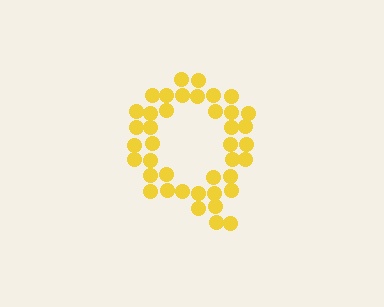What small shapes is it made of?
It is made of small circles.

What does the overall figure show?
The overall figure shows the letter Q.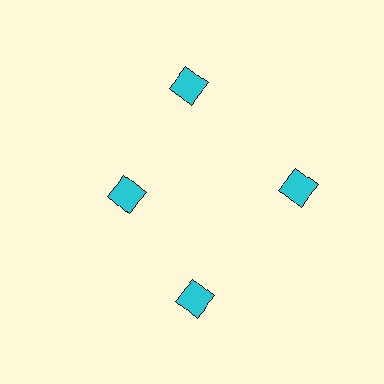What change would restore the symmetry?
The symmetry would be restored by moving it outward, back onto the ring so that all 4 diamonds sit at equal angles and equal distance from the center.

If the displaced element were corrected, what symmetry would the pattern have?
It would have 4-fold rotational symmetry — the pattern would map onto itself every 90 degrees.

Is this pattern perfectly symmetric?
No. The 4 cyan diamonds are arranged in a ring, but one element near the 9 o'clock position is pulled inward toward the center, breaking the 4-fold rotational symmetry.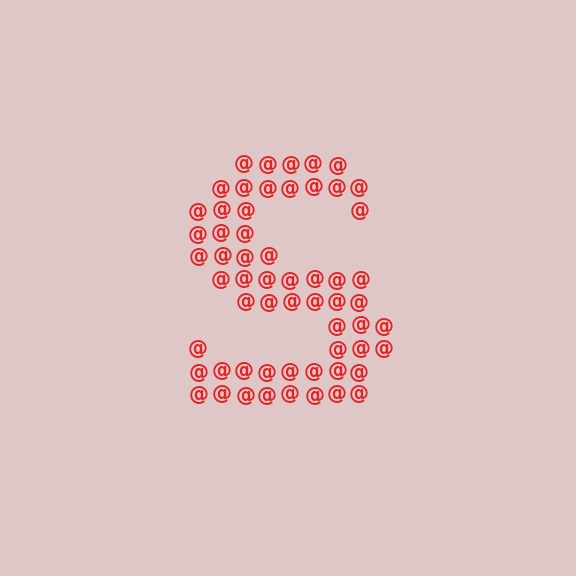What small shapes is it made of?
It is made of small at signs.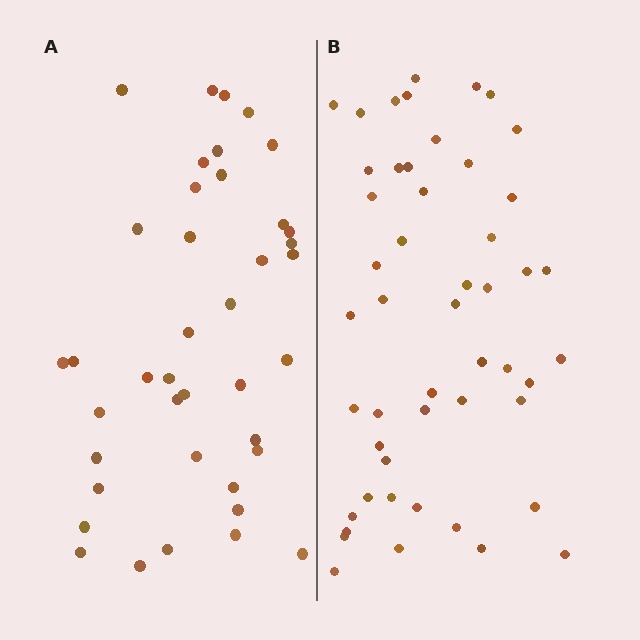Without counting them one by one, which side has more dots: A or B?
Region B (the right region) has more dots.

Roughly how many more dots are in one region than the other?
Region B has roughly 10 or so more dots than region A.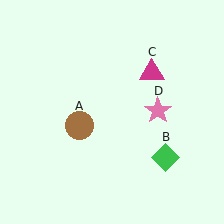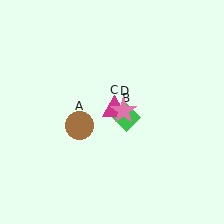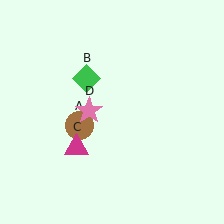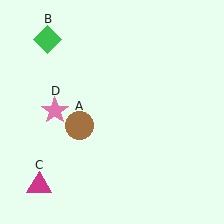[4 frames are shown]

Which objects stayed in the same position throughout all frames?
Brown circle (object A) remained stationary.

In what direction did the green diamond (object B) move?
The green diamond (object B) moved up and to the left.